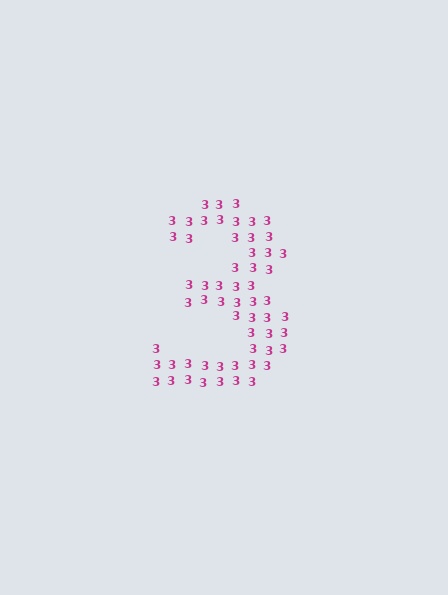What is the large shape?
The large shape is the digit 3.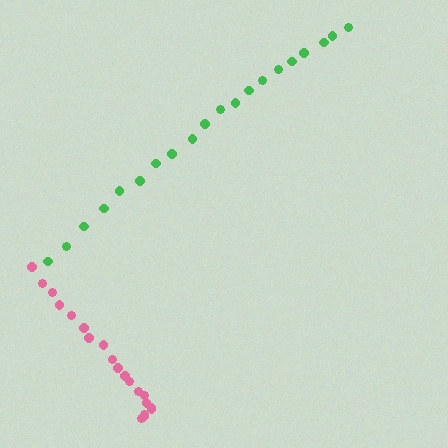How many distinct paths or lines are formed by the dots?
There are 2 distinct paths.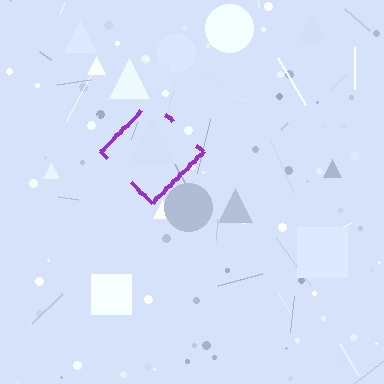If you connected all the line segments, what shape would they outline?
They would outline a diamond.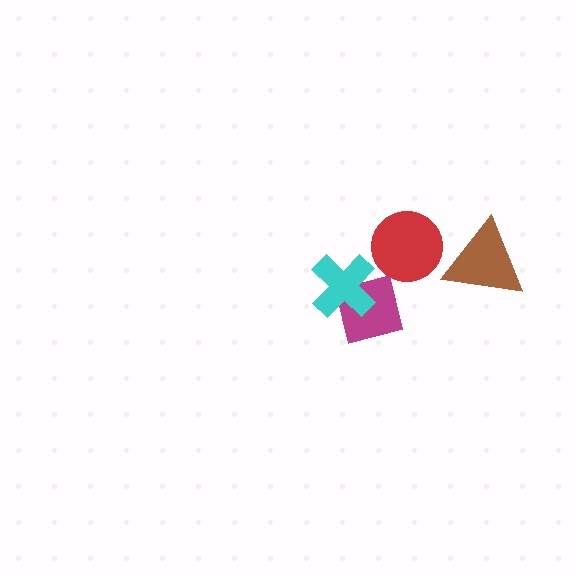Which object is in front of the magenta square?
The cyan cross is in front of the magenta square.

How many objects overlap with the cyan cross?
1 object overlaps with the cyan cross.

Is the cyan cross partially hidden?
No, no other shape covers it.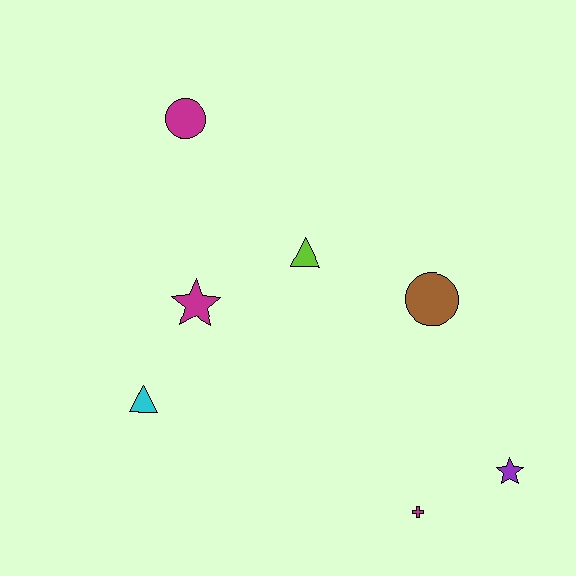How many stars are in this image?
There are 2 stars.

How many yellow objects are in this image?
There are no yellow objects.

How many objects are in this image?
There are 7 objects.